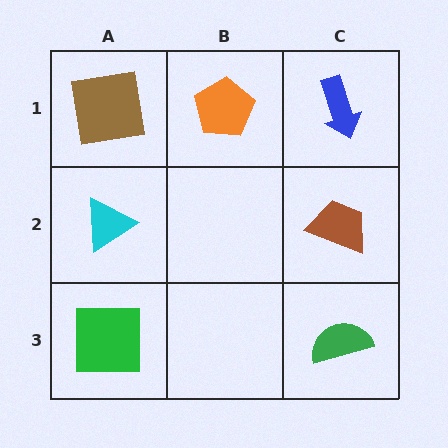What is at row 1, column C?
A blue arrow.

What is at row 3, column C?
A green semicircle.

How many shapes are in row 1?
3 shapes.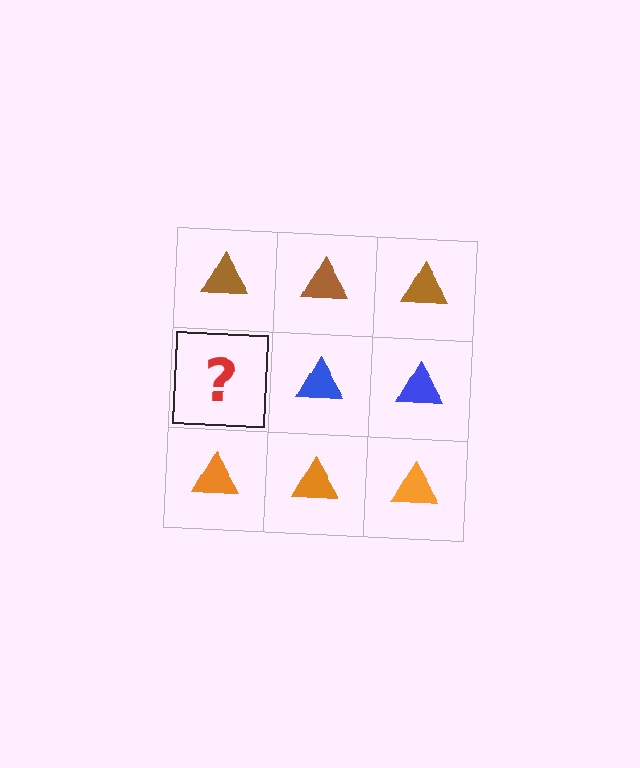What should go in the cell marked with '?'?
The missing cell should contain a blue triangle.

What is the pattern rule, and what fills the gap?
The rule is that each row has a consistent color. The gap should be filled with a blue triangle.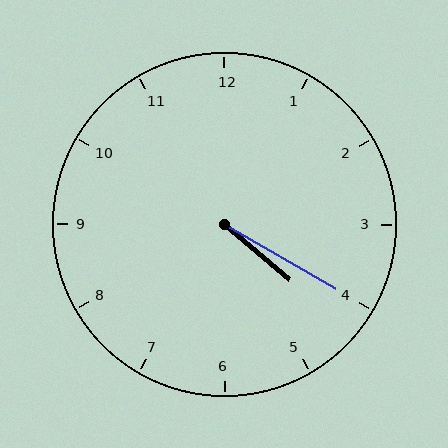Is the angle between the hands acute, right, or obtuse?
It is acute.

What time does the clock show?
4:20.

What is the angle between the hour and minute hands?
Approximately 10 degrees.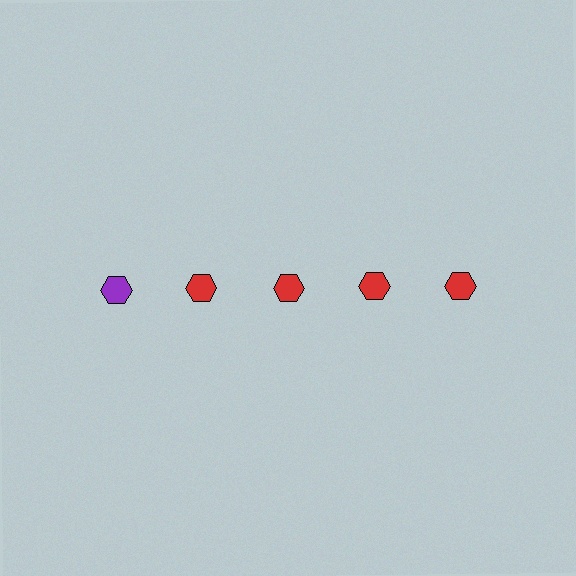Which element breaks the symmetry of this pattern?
The purple hexagon in the top row, leftmost column breaks the symmetry. All other shapes are red hexagons.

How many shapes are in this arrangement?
There are 5 shapes arranged in a grid pattern.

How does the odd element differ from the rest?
It has a different color: purple instead of red.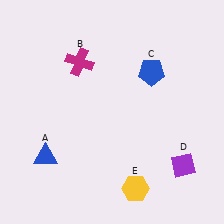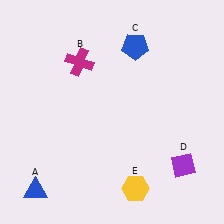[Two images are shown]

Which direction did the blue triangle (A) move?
The blue triangle (A) moved down.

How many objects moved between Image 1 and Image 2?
2 objects moved between the two images.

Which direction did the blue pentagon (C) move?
The blue pentagon (C) moved up.